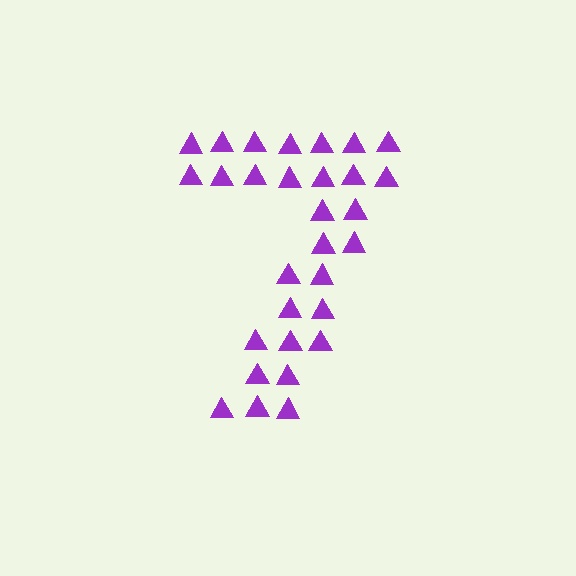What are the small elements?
The small elements are triangles.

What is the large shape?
The large shape is the digit 7.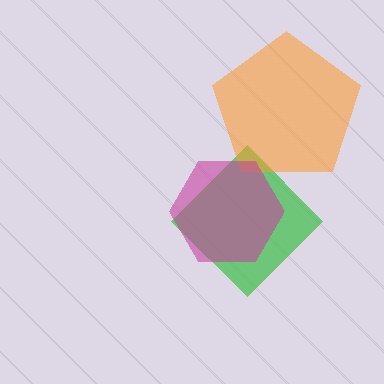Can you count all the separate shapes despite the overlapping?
Yes, there are 3 separate shapes.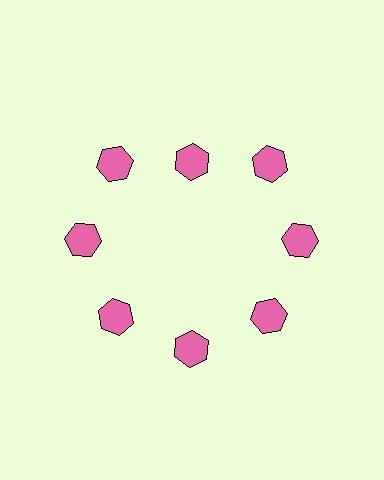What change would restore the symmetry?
The symmetry would be restored by moving it outward, back onto the ring so that all 8 hexagons sit at equal angles and equal distance from the center.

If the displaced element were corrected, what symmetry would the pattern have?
It would have 8-fold rotational symmetry — the pattern would map onto itself every 45 degrees.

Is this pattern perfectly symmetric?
No. The 8 pink hexagons are arranged in a ring, but one element near the 12 o'clock position is pulled inward toward the center, breaking the 8-fold rotational symmetry.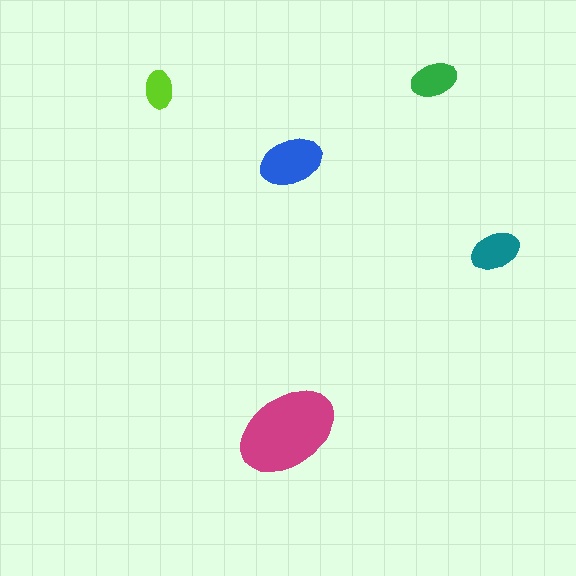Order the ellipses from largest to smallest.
the magenta one, the blue one, the teal one, the green one, the lime one.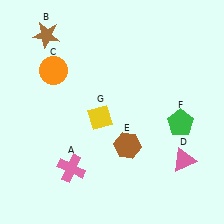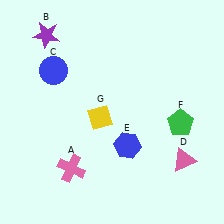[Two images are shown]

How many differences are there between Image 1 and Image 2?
There are 3 differences between the two images.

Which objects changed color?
B changed from brown to purple. C changed from orange to blue. E changed from brown to blue.